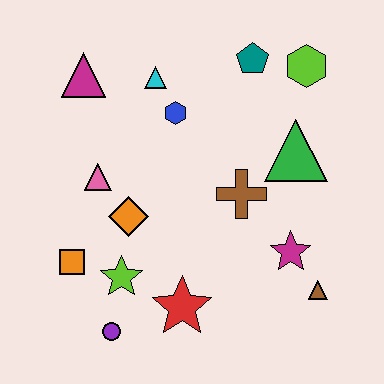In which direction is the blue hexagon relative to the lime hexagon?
The blue hexagon is to the left of the lime hexagon.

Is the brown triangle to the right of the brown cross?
Yes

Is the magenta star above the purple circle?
Yes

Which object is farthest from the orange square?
The lime hexagon is farthest from the orange square.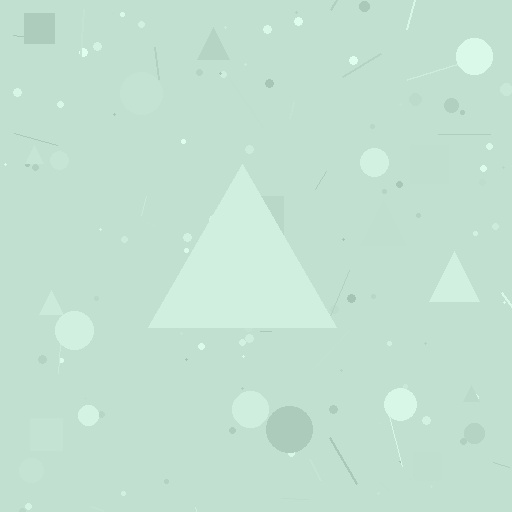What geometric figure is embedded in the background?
A triangle is embedded in the background.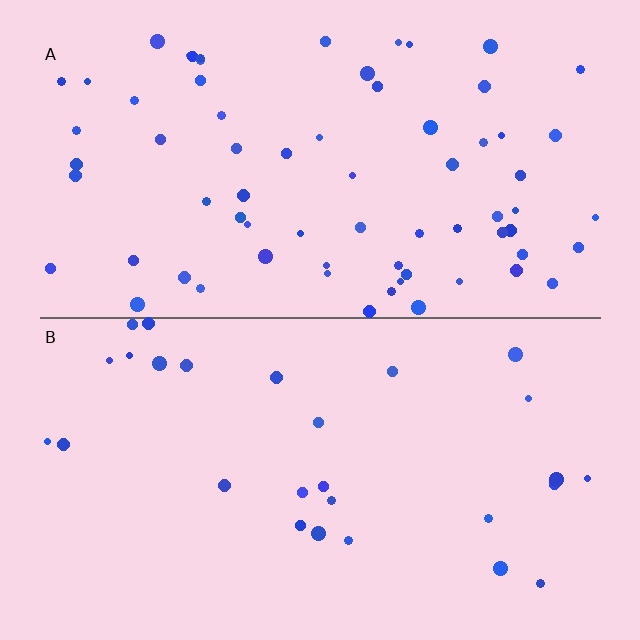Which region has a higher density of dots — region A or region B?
A (the top).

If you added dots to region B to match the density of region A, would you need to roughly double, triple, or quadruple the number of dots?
Approximately triple.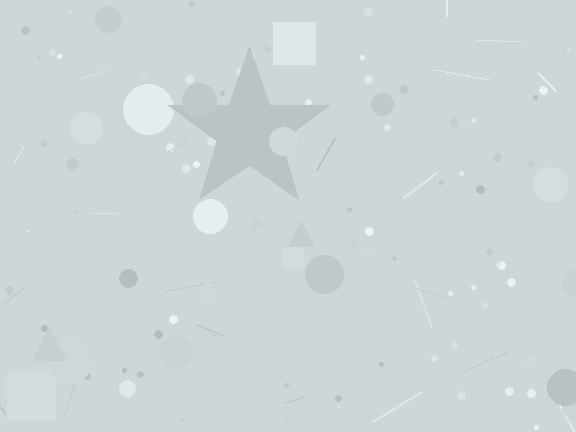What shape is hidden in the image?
A star is hidden in the image.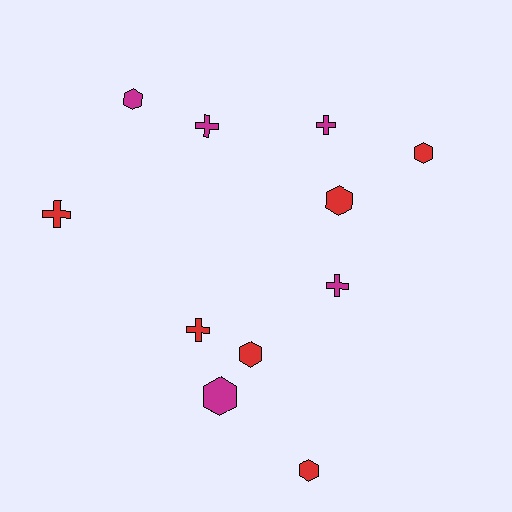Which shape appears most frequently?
Hexagon, with 6 objects.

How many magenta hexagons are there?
There are 2 magenta hexagons.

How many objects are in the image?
There are 11 objects.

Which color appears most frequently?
Red, with 6 objects.